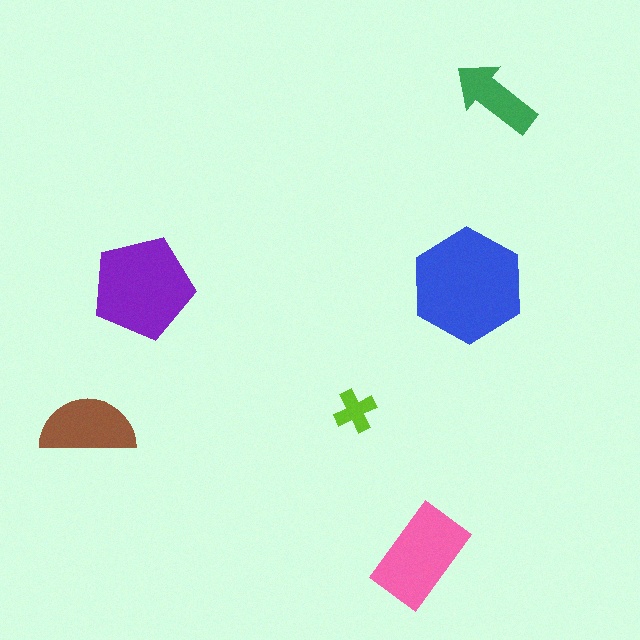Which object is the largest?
The blue hexagon.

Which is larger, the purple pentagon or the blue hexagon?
The blue hexagon.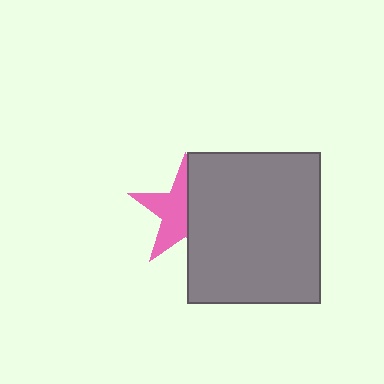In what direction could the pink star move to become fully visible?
The pink star could move left. That would shift it out from behind the gray rectangle entirely.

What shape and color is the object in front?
The object in front is a gray rectangle.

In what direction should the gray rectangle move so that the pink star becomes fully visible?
The gray rectangle should move right. That is the shortest direction to clear the overlap and leave the pink star fully visible.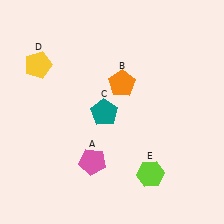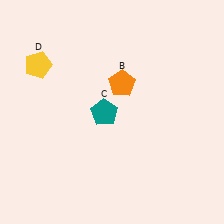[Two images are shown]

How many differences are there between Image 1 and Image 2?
There are 2 differences between the two images.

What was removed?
The pink pentagon (A), the lime hexagon (E) were removed in Image 2.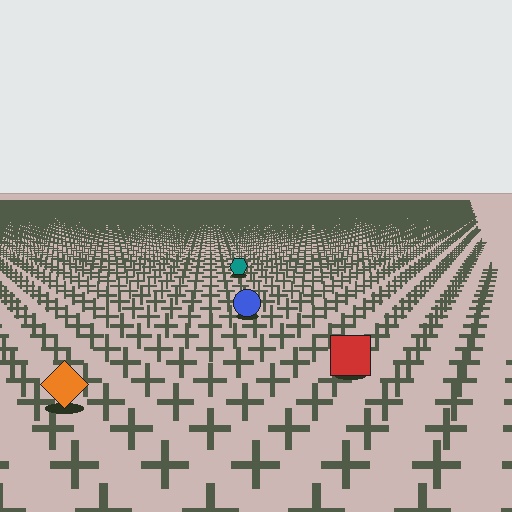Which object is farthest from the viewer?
The teal hexagon is farthest from the viewer. It appears smaller and the ground texture around it is denser.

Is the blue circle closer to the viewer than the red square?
No. The red square is closer — you can tell from the texture gradient: the ground texture is coarser near it.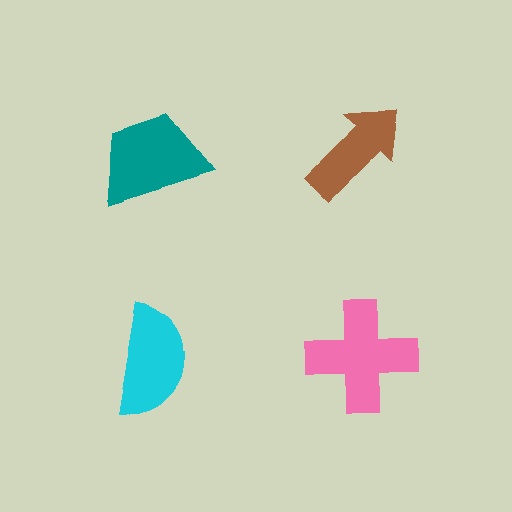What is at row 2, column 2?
A pink cross.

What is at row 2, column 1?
A cyan semicircle.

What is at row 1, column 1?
A teal trapezoid.